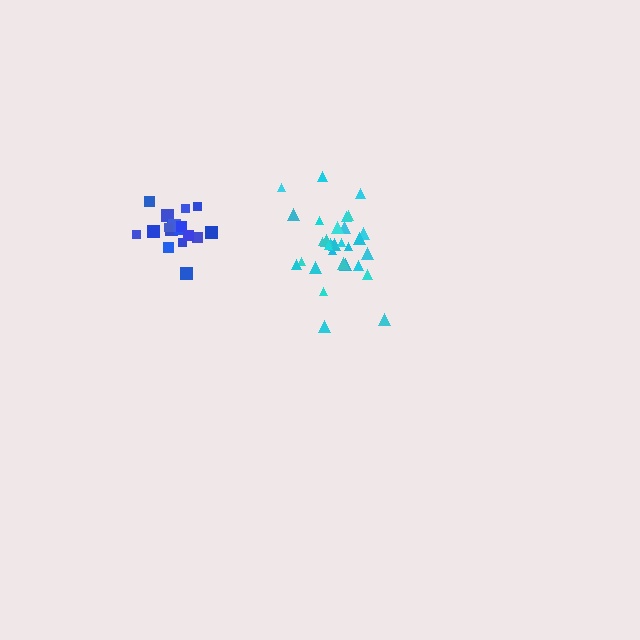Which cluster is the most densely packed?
Blue.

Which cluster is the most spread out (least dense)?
Cyan.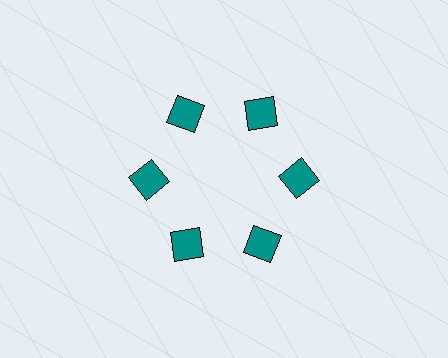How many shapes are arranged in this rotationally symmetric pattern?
There are 6 shapes, arranged in 6 groups of 1.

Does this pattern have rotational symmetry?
Yes, this pattern has 6-fold rotational symmetry. It looks the same after rotating 60 degrees around the center.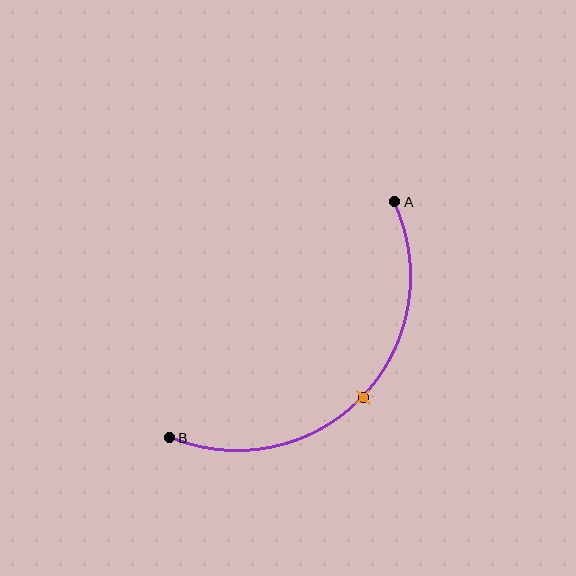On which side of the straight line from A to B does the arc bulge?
The arc bulges below and to the right of the straight line connecting A and B.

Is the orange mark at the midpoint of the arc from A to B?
Yes. The orange mark lies on the arc at equal arc-length from both A and B — it is the arc midpoint.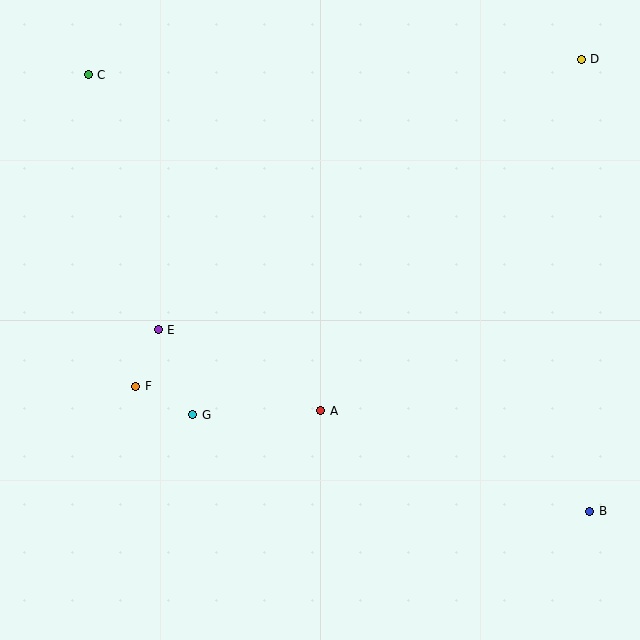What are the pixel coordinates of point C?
Point C is at (88, 75).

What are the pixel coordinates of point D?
Point D is at (581, 59).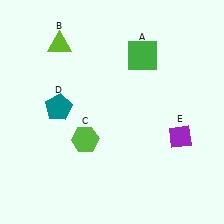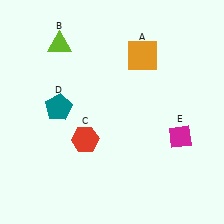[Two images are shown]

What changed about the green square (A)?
In Image 1, A is green. In Image 2, it changed to orange.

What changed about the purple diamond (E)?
In Image 1, E is purple. In Image 2, it changed to magenta.